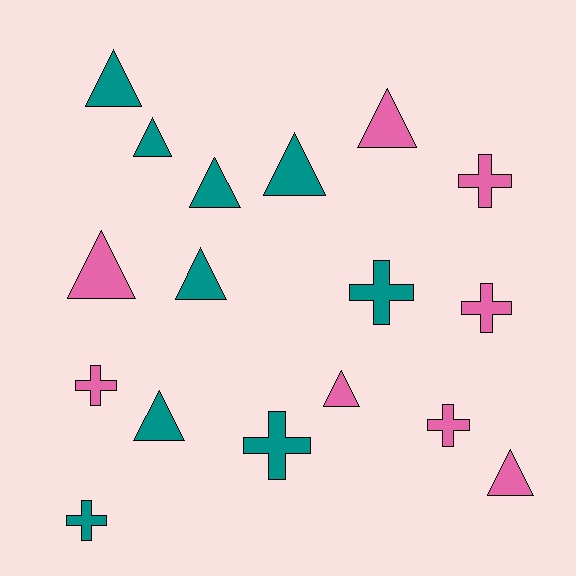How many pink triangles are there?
There are 4 pink triangles.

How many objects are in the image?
There are 17 objects.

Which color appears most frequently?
Teal, with 9 objects.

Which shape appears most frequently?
Triangle, with 10 objects.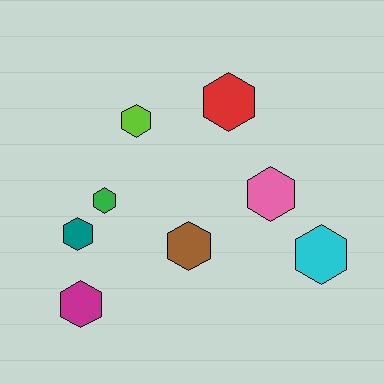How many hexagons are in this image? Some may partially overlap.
There are 8 hexagons.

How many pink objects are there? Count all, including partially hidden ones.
There is 1 pink object.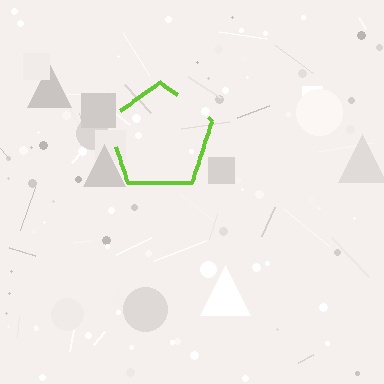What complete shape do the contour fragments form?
The contour fragments form a pentagon.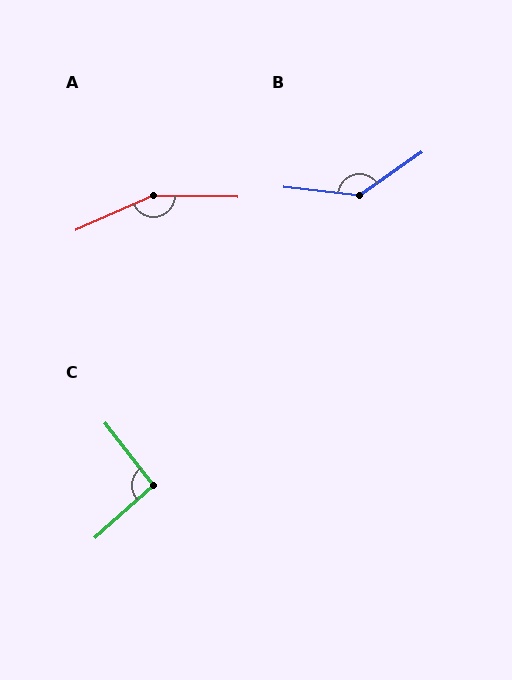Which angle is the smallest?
C, at approximately 94 degrees.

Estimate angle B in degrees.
Approximately 138 degrees.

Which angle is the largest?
A, at approximately 155 degrees.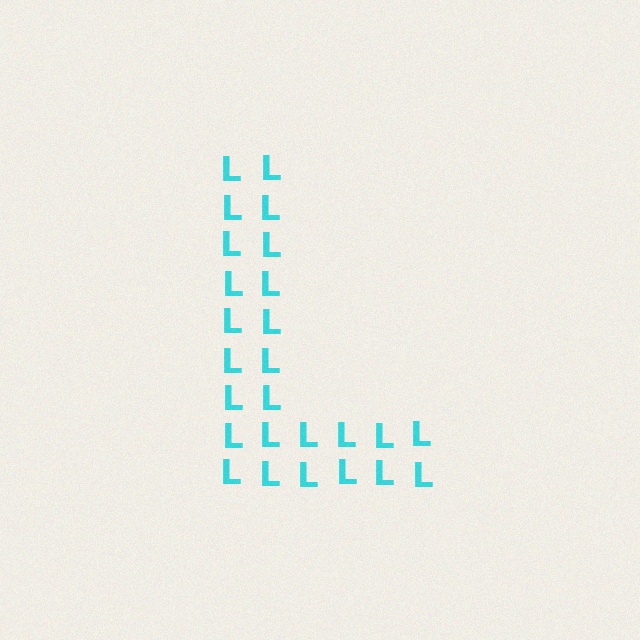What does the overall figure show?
The overall figure shows the letter L.